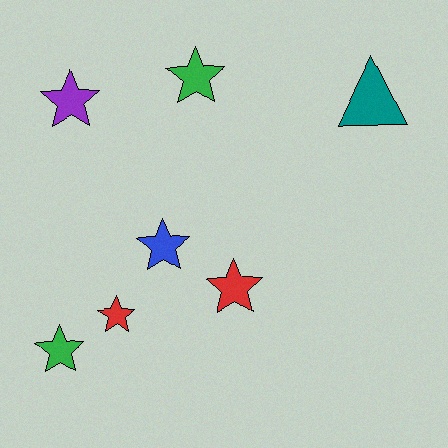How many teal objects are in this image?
There is 1 teal object.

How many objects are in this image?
There are 7 objects.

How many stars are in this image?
There are 6 stars.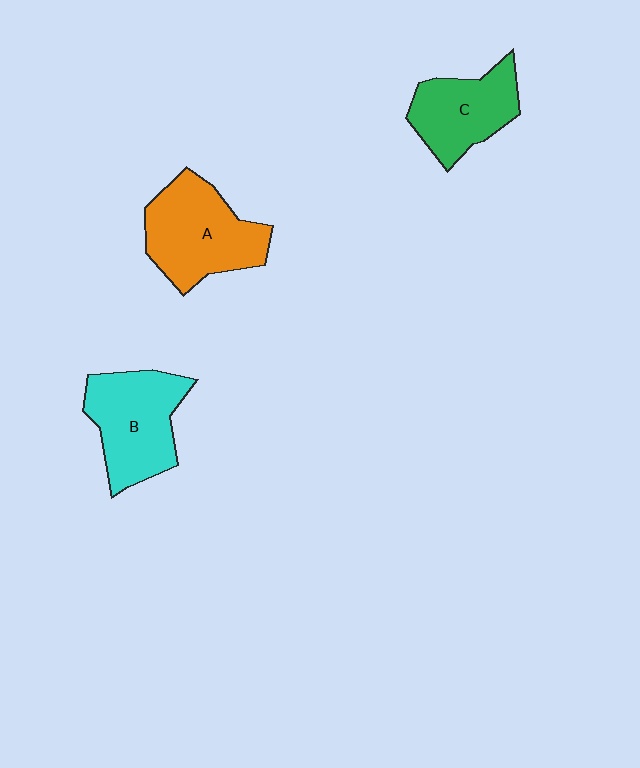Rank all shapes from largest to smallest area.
From largest to smallest: A (orange), B (cyan), C (green).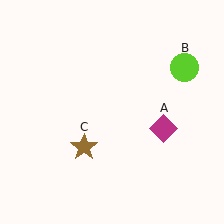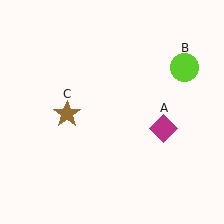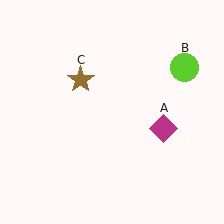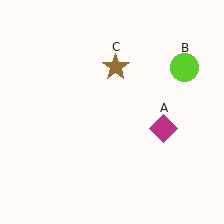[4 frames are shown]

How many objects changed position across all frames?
1 object changed position: brown star (object C).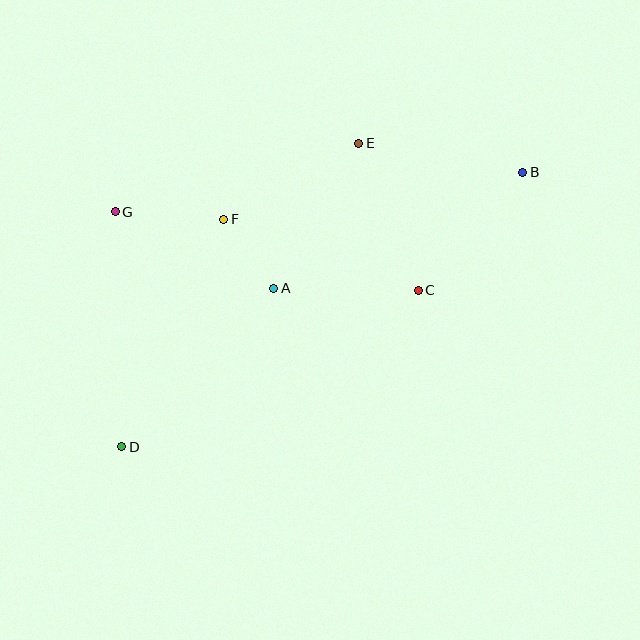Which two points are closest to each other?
Points A and F are closest to each other.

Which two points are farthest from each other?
Points B and D are farthest from each other.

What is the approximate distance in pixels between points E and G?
The distance between E and G is approximately 253 pixels.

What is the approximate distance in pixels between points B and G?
The distance between B and G is approximately 409 pixels.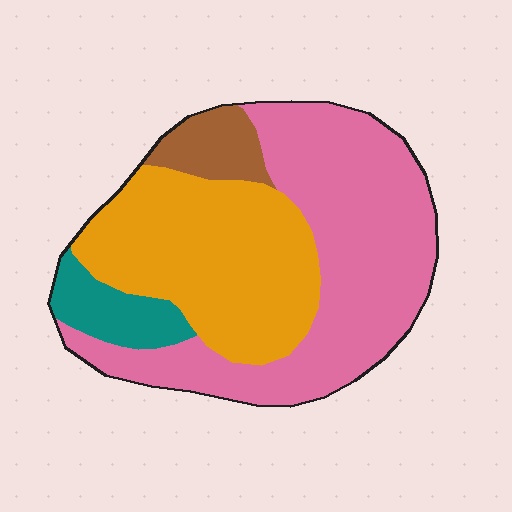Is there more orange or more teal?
Orange.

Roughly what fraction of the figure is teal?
Teal takes up about one tenth (1/10) of the figure.